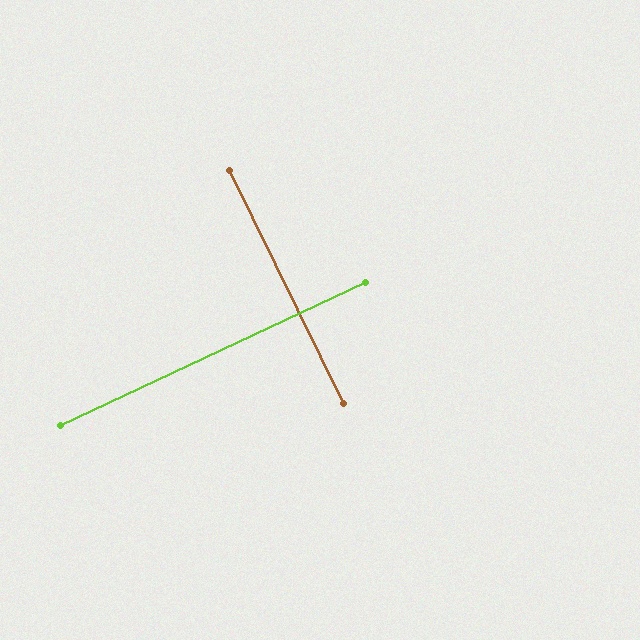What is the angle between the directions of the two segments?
Approximately 89 degrees.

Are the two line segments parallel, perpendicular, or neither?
Perpendicular — they meet at approximately 89°.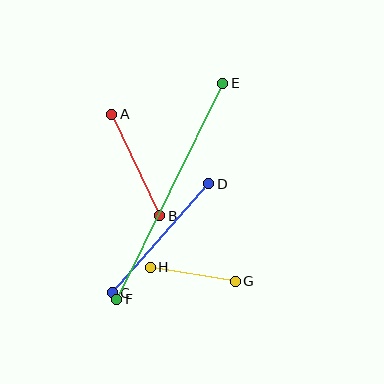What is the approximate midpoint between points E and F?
The midpoint is at approximately (170, 191) pixels.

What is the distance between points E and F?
The distance is approximately 240 pixels.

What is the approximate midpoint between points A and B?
The midpoint is at approximately (136, 165) pixels.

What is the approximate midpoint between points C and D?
The midpoint is at approximately (160, 238) pixels.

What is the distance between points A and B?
The distance is approximately 112 pixels.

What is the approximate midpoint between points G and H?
The midpoint is at approximately (193, 274) pixels.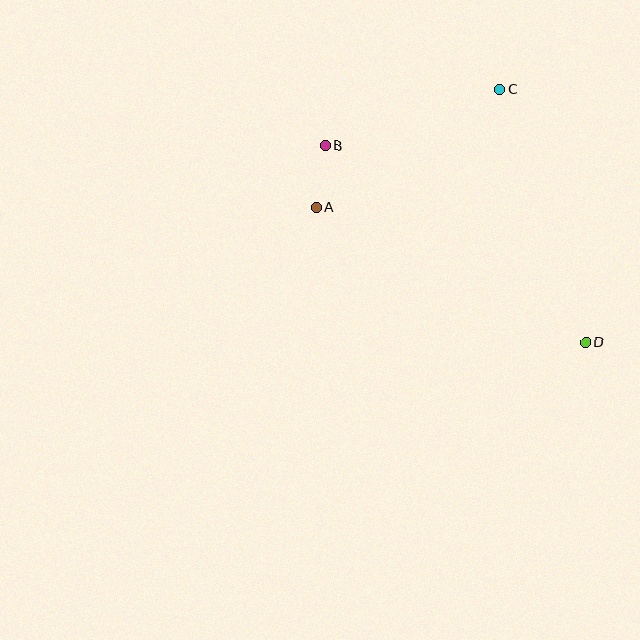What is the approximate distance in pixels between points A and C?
The distance between A and C is approximately 218 pixels.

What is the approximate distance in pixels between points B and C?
The distance between B and C is approximately 183 pixels.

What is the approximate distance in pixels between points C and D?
The distance between C and D is approximately 267 pixels.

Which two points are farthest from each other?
Points B and D are farthest from each other.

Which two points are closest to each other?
Points A and B are closest to each other.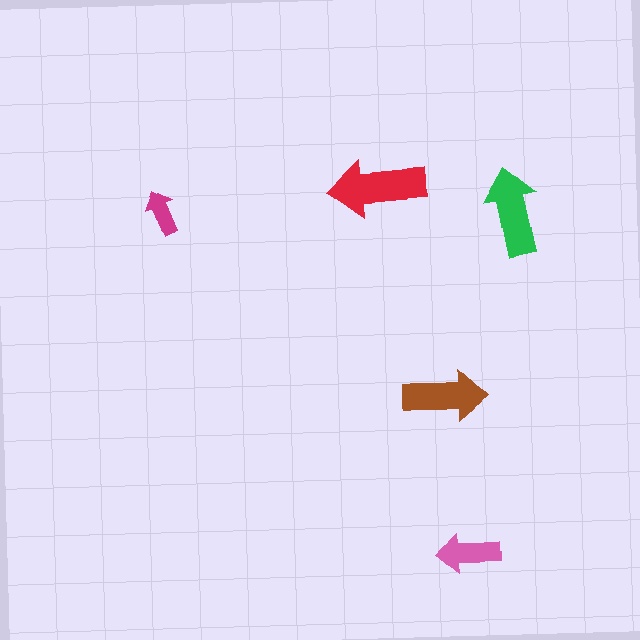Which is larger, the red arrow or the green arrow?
The red one.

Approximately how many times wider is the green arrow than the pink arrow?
About 1.5 times wider.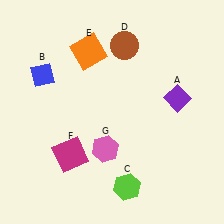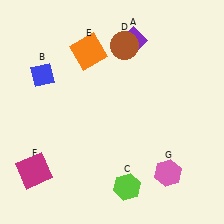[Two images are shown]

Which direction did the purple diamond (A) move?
The purple diamond (A) moved up.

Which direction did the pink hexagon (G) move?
The pink hexagon (G) moved right.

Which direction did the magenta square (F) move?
The magenta square (F) moved left.